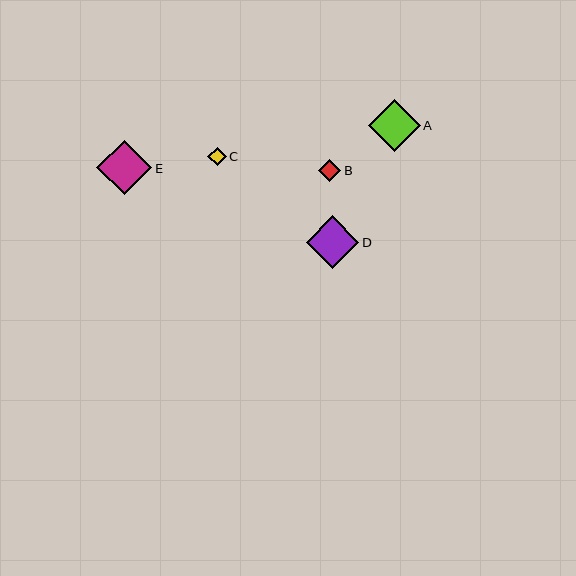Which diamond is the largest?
Diamond E is the largest with a size of approximately 55 pixels.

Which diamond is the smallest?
Diamond C is the smallest with a size of approximately 18 pixels.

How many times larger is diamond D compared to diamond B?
Diamond D is approximately 2.4 times the size of diamond B.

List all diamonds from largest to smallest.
From largest to smallest: E, D, A, B, C.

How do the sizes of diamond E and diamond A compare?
Diamond E and diamond A are approximately the same size.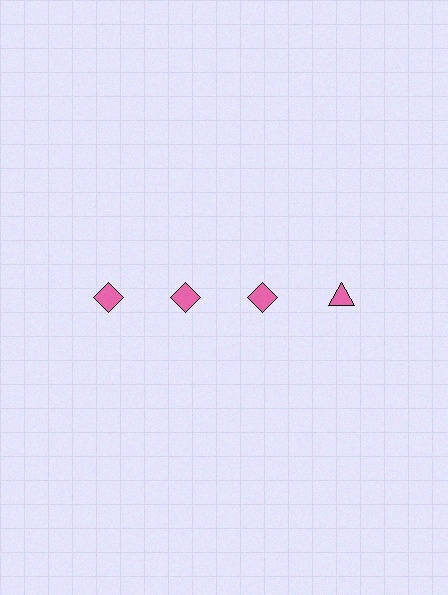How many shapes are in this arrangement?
There are 4 shapes arranged in a grid pattern.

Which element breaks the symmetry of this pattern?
The pink triangle in the top row, second from right column breaks the symmetry. All other shapes are pink diamonds.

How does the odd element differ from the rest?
It has a different shape: triangle instead of diamond.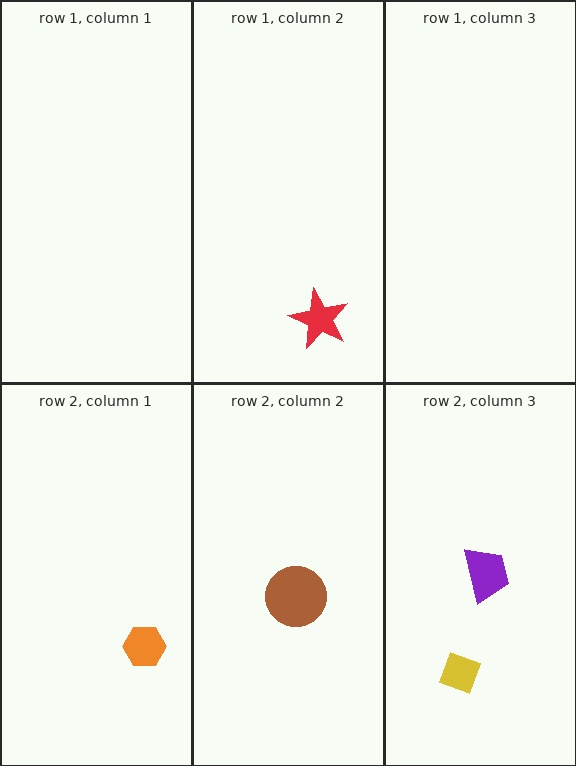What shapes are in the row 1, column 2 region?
The red star.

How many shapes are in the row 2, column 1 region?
1.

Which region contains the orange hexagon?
The row 2, column 1 region.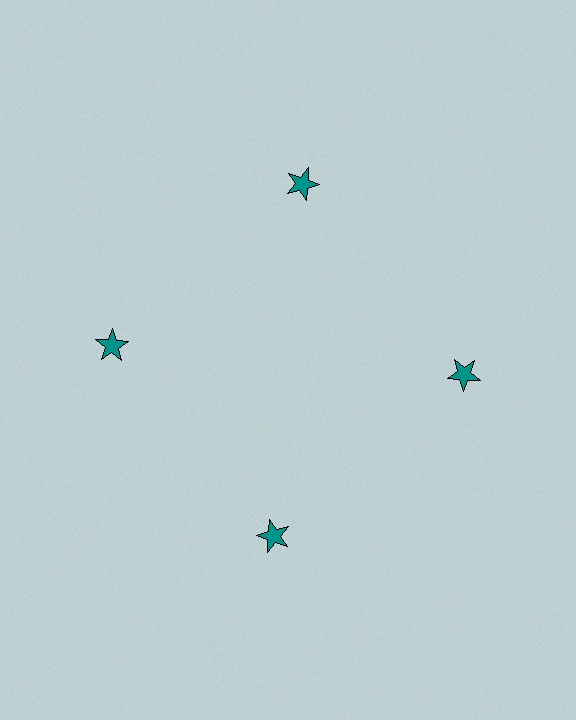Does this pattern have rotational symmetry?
Yes, this pattern has 4-fold rotational symmetry. It looks the same after rotating 90 degrees around the center.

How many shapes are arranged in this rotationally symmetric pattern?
There are 4 shapes, arranged in 4 groups of 1.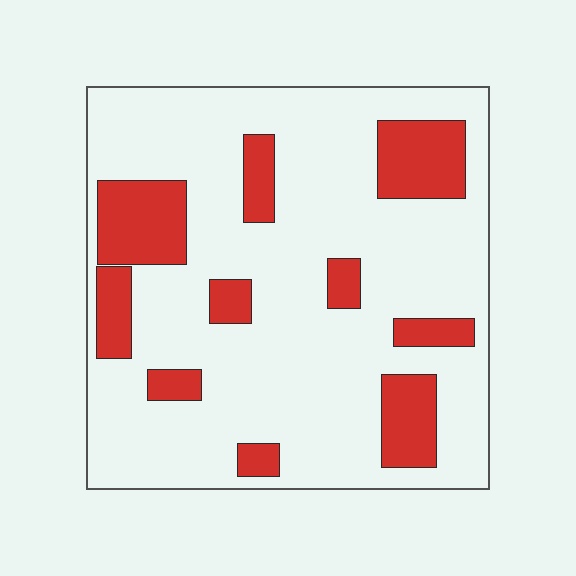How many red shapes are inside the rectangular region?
10.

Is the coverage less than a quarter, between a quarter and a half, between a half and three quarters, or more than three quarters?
Less than a quarter.